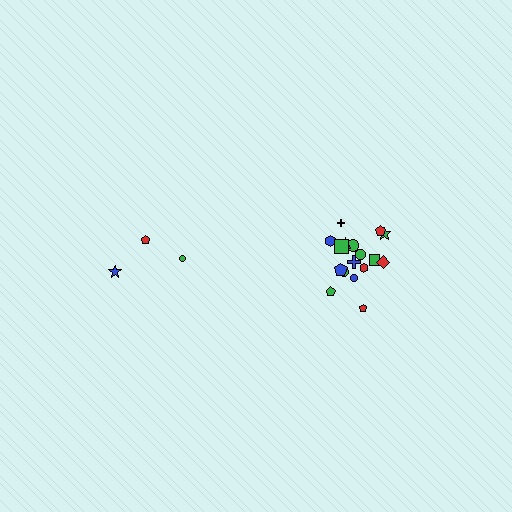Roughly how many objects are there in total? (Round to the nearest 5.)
Roughly 20 objects in total.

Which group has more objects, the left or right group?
The right group.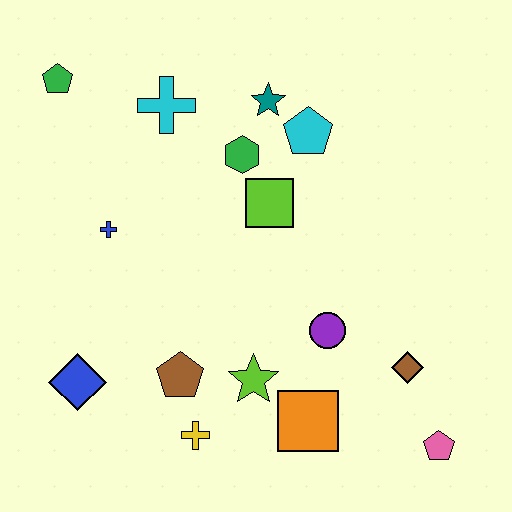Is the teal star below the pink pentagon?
No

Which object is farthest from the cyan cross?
The pink pentagon is farthest from the cyan cross.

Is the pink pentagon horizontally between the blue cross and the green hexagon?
No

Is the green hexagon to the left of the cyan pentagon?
Yes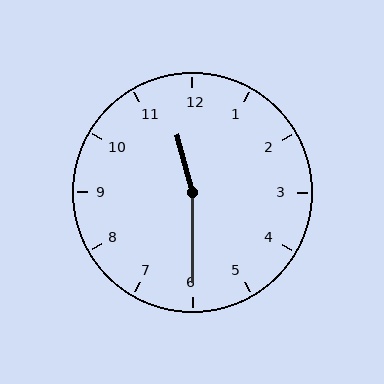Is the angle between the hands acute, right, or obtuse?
It is obtuse.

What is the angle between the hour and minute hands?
Approximately 165 degrees.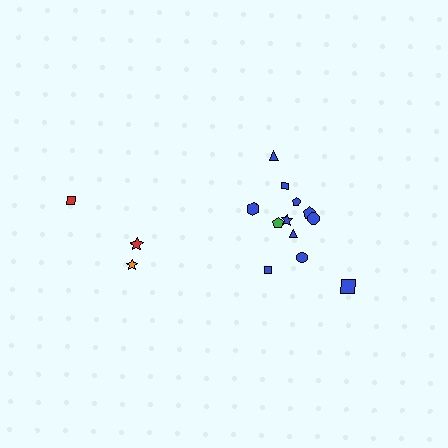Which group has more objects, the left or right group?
The right group.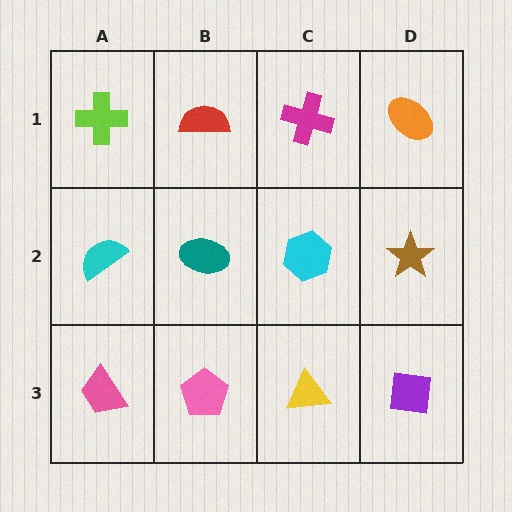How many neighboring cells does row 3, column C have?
3.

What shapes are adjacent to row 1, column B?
A teal ellipse (row 2, column B), a lime cross (row 1, column A), a magenta cross (row 1, column C).